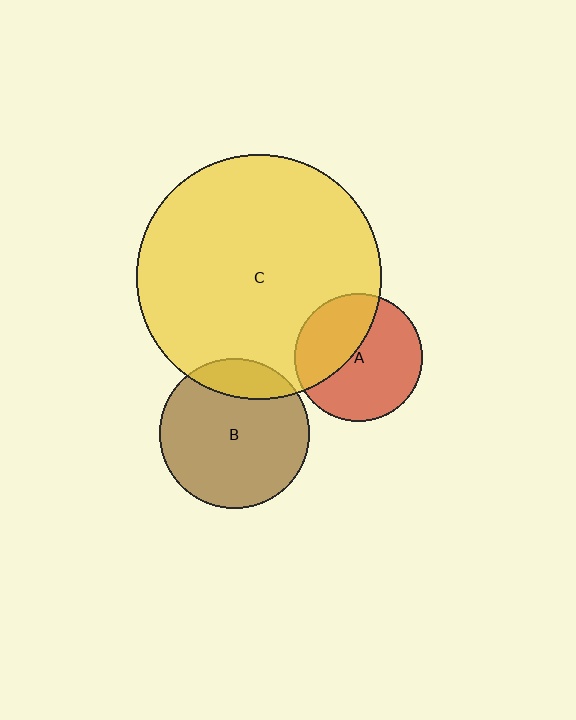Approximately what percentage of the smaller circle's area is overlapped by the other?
Approximately 15%.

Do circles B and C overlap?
Yes.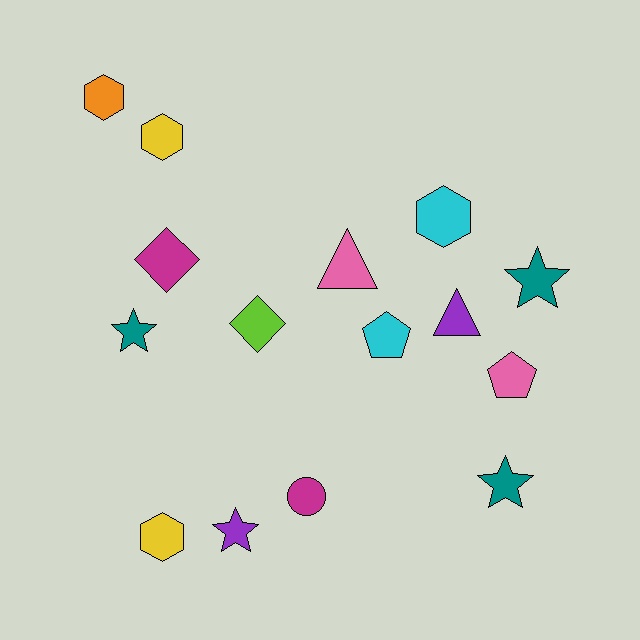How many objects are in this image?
There are 15 objects.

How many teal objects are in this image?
There are 3 teal objects.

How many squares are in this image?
There are no squares.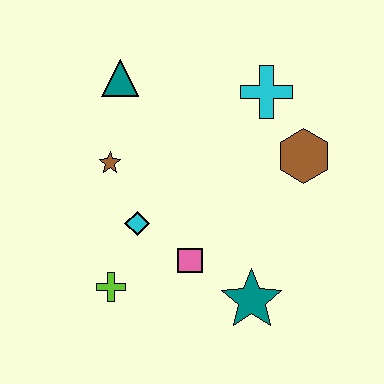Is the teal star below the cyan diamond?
Yes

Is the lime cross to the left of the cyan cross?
Yes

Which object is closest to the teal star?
The pink square is closest to the teal star.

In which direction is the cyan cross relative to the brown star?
The cyan cross is to the right of the brown star.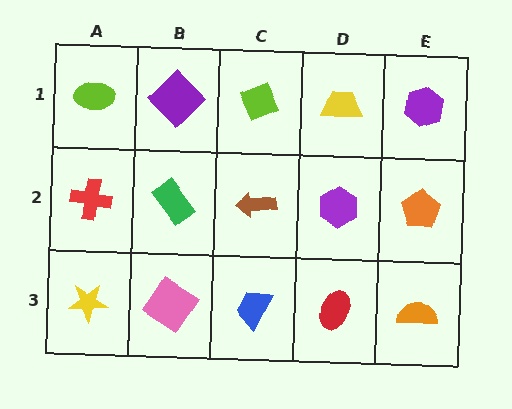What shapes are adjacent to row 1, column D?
A purple hexagon (row 2, column D), a lime diamond (row 1, column C), a purple hexagon (row 1, column E).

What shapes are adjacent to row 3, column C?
A brown arrow (row 2, column C), a pink diamond (row 3, column B), a red ellipse (row 3, column D).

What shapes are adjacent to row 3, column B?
A green rectangle (row 2, column B), a yellow star (row 3, column A), a blue trapezoid (row 3, column C).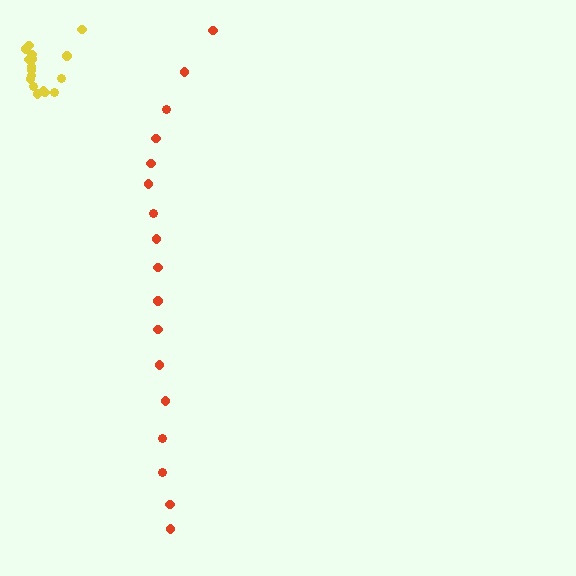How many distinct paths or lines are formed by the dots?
There are 2 distinct paths.